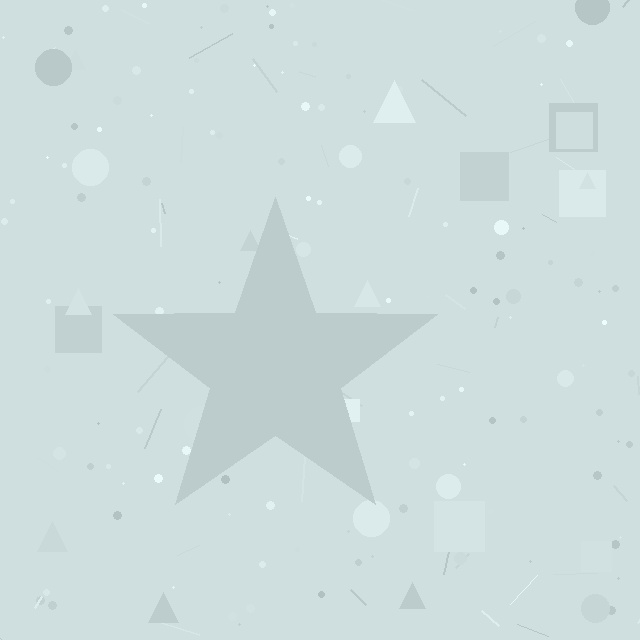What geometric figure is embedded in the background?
A star is embedded in the background.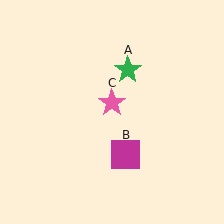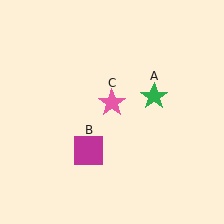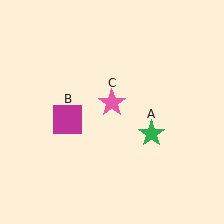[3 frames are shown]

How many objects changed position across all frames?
2 objects changed position: green star (object A), magenta square (object B).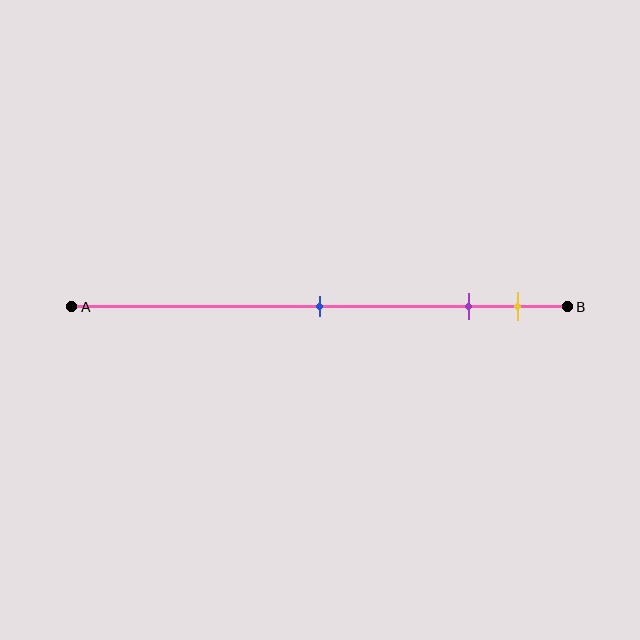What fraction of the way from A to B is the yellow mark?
The yellow mark is approximately 90% (0.9) of the way from A to B.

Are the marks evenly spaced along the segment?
No, the marks are not evenly spaced.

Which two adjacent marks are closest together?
The purple and yellow marks are the closest adjacent pair.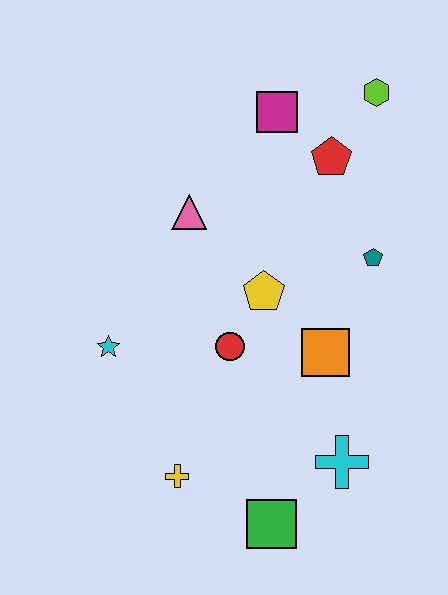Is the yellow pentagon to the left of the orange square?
Yes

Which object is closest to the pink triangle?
The yellow pentagon is closest to the pink triangle.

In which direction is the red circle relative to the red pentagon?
The red circle is below the red pentagon.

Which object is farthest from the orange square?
The lime hexagon is farthest from the orange square.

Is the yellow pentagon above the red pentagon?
No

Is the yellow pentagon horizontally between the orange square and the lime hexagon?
No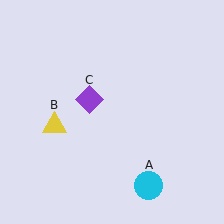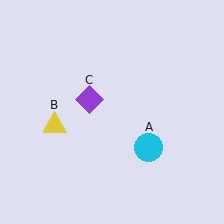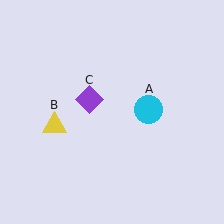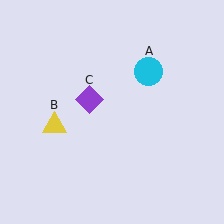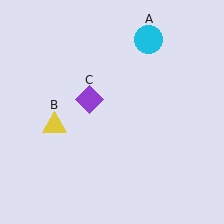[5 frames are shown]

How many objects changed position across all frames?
1 object changed position: cyan circle (object A).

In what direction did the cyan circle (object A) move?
The cyan circle (object A) moved up.